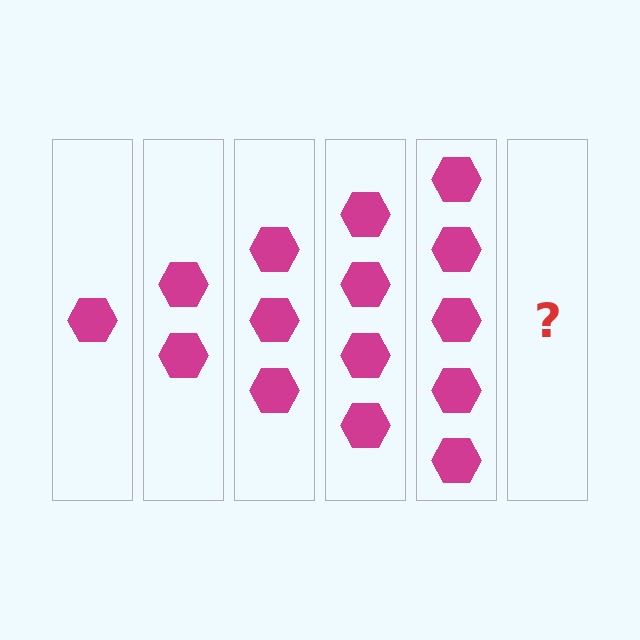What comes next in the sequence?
The next element should be 6 hexagons.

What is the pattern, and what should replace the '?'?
The pattern is that each step adds one more hexagon. The '?' should be 6 hexagons.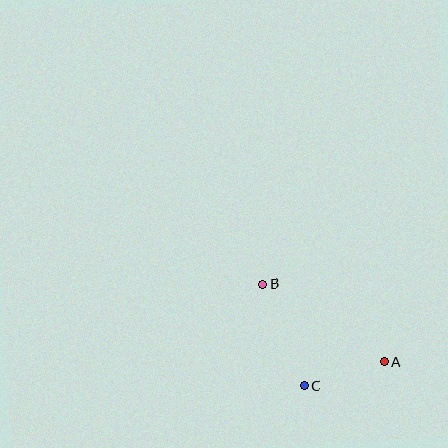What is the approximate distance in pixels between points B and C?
The distance between B and C is approximately 110 pixels.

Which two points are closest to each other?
Points A and C are closest to each other.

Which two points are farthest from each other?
Points A and B are farthest from each other.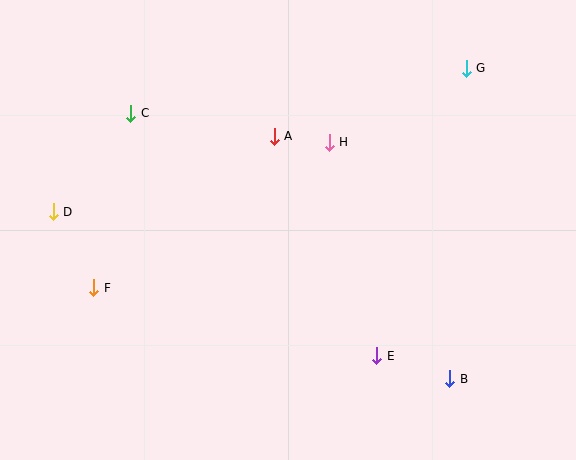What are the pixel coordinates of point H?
Point H is at (329, 142).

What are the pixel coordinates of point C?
Point C is at (131, 113).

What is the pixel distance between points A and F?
The distance between A and F is 236 pixels.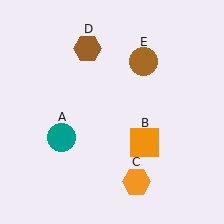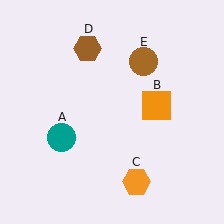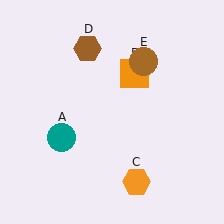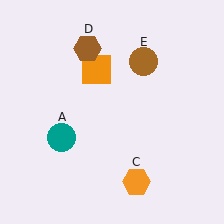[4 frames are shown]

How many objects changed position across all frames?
1 object changed position: orange square (object B).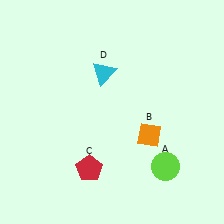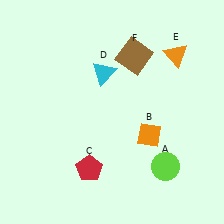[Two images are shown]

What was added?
An orange triangle (E), a brown square (F) were added in Image 2.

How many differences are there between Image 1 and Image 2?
There are 2 differences between the two images.